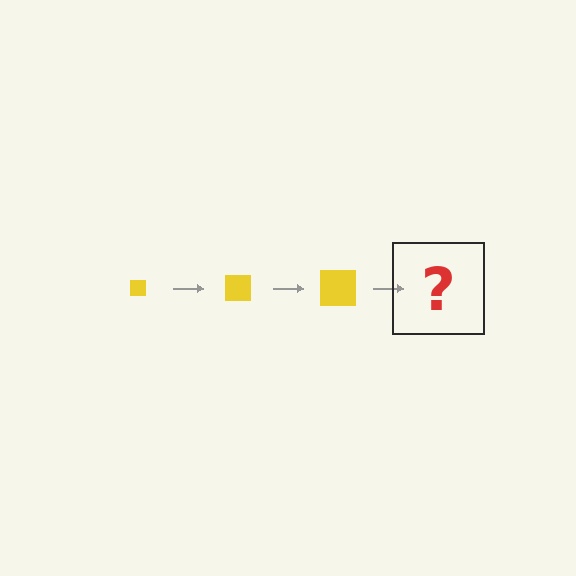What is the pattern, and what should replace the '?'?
The pattern is that the square gets progressively larger each step. The '?' should be a yellow square, larger than the previous one.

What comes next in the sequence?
The next element should be a yellow square, larger than the previous one.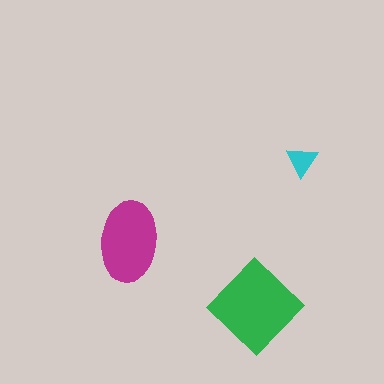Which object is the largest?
The green diamond.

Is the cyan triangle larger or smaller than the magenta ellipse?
Smaller.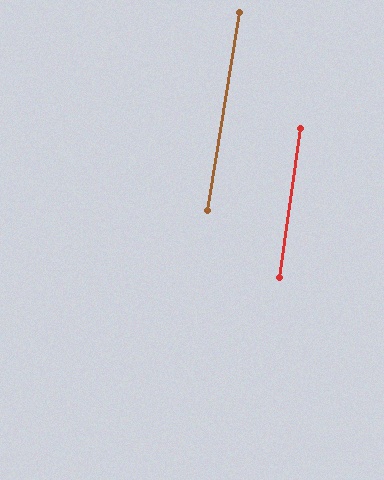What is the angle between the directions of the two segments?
Approximately 1 degree.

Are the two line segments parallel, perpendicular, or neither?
Parallel — their directions differ by only 0.8°.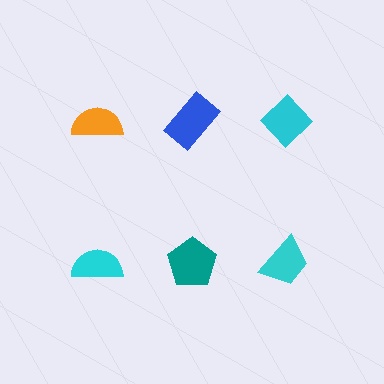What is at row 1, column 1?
An orange semicircle.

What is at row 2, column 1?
A cyan semicircle.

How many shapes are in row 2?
3 shapes.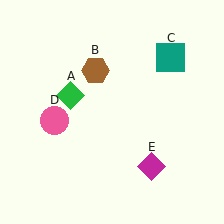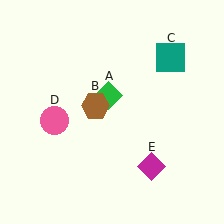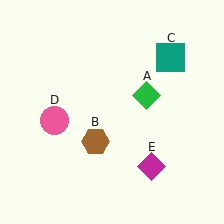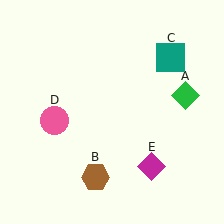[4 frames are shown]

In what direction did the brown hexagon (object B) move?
The brown hexagon (object B) moved down.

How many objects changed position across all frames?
2 objects changed position: green diamond (object A), brown hexagon (object B).